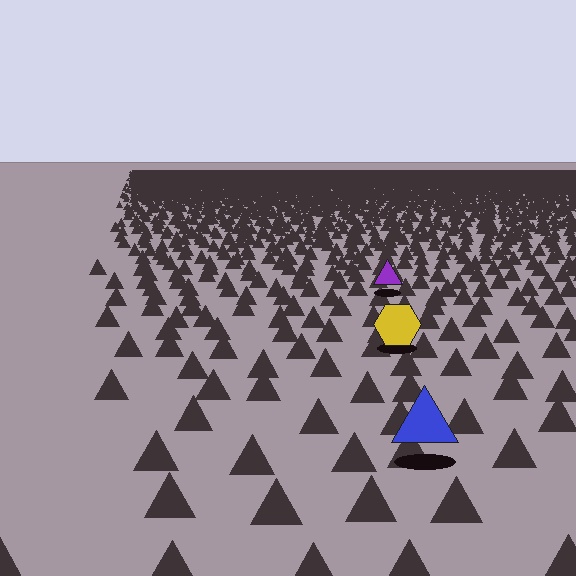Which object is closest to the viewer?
The blue triangle is closest. The texture marks near it are larger and more spread out.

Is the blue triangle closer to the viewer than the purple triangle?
Yes. The blue triangle is closer — you can tell from the texture gradient: the ground texture is coarser near it.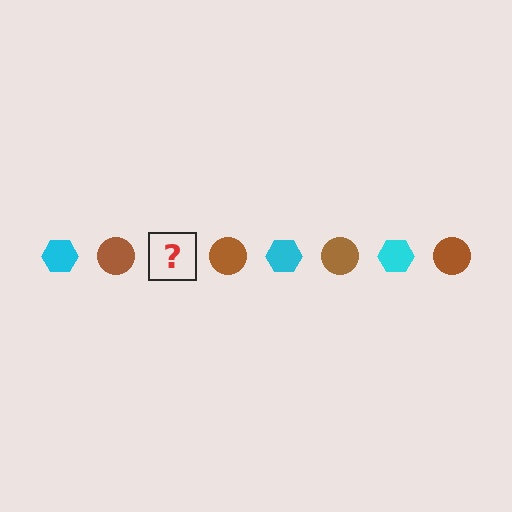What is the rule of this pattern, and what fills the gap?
The rule is that the pattern alternates between cyan hexagon and brown circle. The gap should be filled with a cyan hexagon.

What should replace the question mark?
The question mark should be replaced with a cyan hexagon.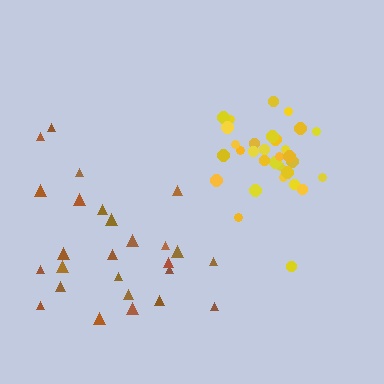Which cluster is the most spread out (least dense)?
Brown.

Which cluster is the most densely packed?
Yellow.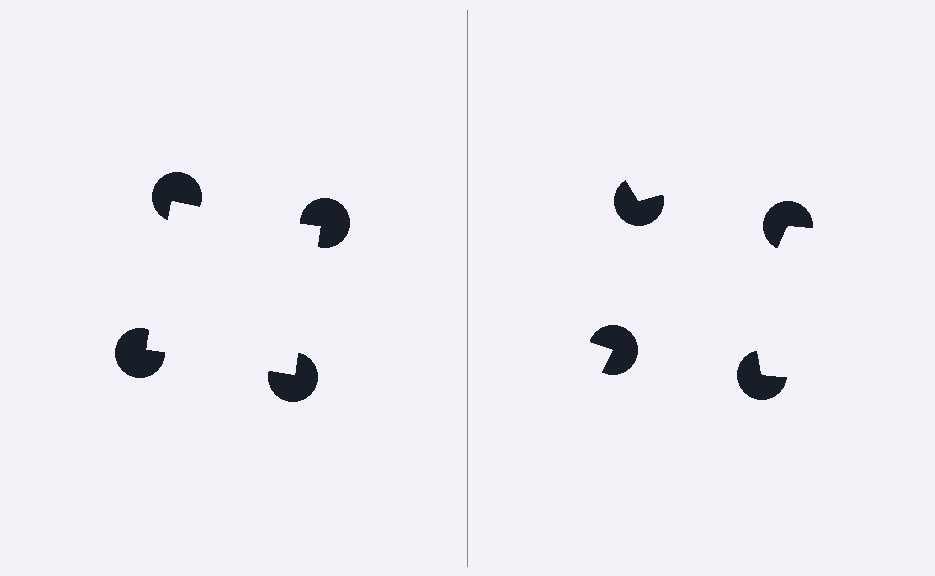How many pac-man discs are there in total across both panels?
8 — 4 on each side.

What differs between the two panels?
The pac-man discs are positioned identically on both sides; only the wedge orientations differ. On the left they align to a square; on the right they are misaligned.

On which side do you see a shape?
An illusory square appears on the left side. On the right side the wedge cuts are rotated, so no coherent shape forms.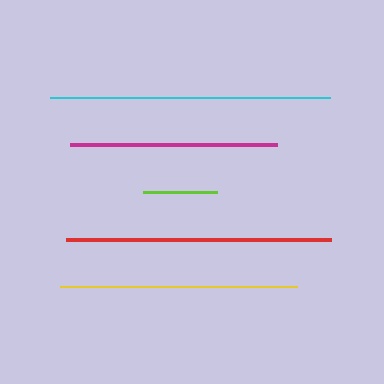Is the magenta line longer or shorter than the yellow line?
The yellow line is longer than the magenta line.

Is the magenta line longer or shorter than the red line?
The red line is longer than the magenta line.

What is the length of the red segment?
The red segment is approximately 264 pixels long.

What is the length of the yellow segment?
The yellow segment is approximately 237 pixels long.